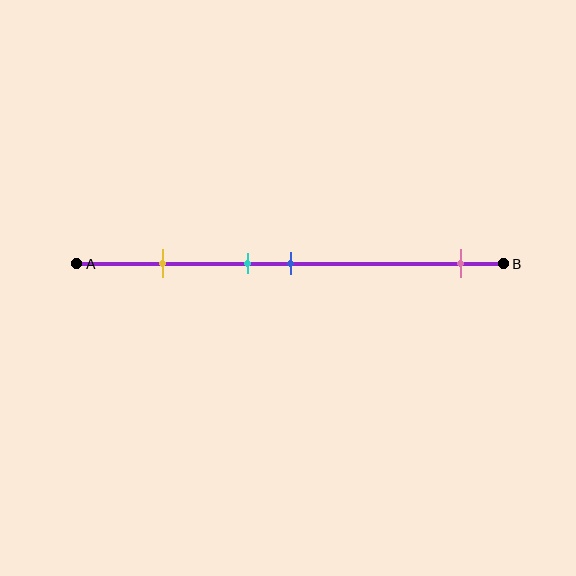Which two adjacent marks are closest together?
The cyan and blue marks are the closest adjacent pair.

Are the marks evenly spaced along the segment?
No, the marks are not evenly spaced.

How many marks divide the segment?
There are 4 marks dividing the segment.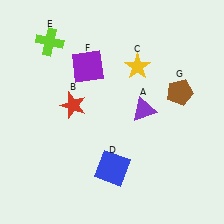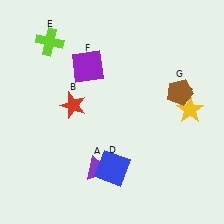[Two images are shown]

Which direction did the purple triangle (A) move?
The purple triangle (A) moved down.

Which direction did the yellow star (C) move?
The yellow star (C) moved right.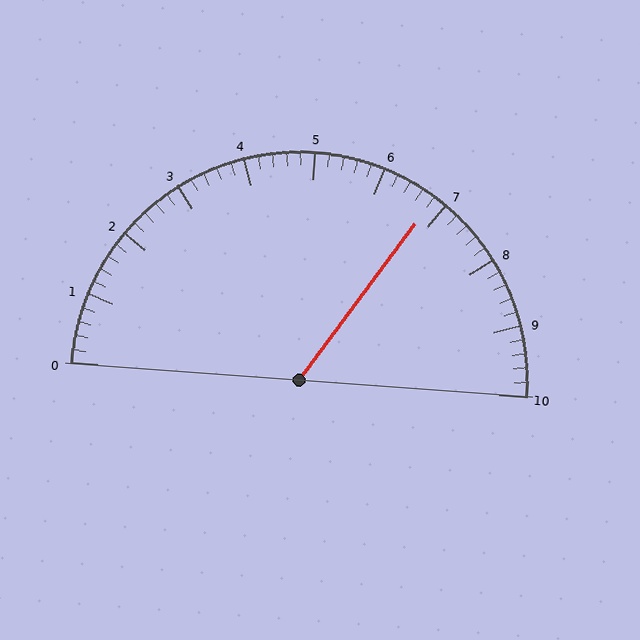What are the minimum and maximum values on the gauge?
The gauge ranges from 0 to 10.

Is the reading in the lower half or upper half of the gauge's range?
The reading is in the upper half of the range (0 to 10).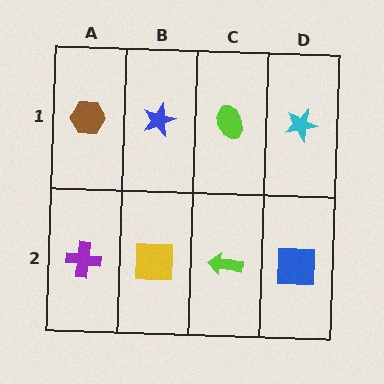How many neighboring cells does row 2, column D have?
2.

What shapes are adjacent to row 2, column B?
A blue star (row 1, column B), a purple cross (row 2, column A), a lime arrow (row 2, column C).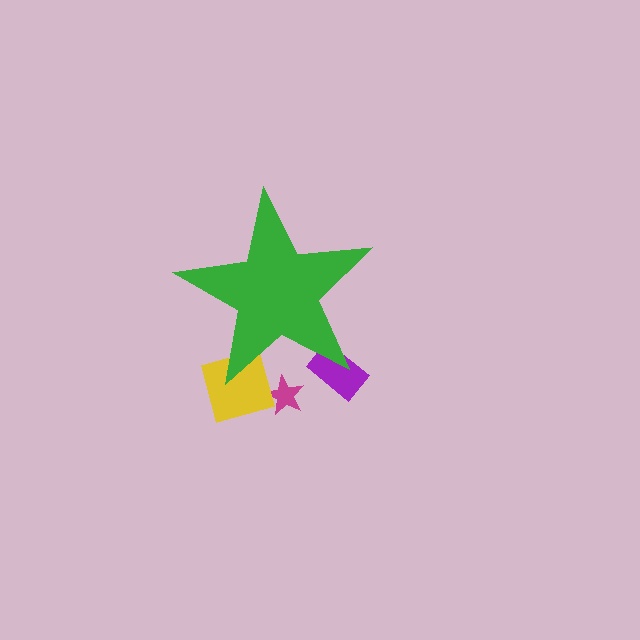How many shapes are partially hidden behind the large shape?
3 shapes are partially hidden.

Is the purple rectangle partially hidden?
Yes, the purple rectangle is partially hidden behind the green star.